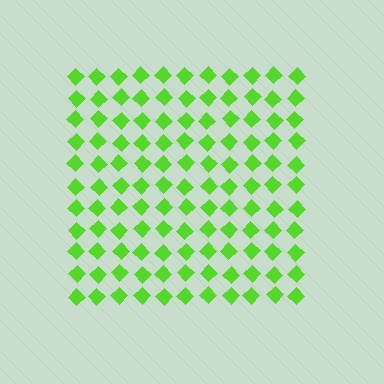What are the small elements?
The small elements are diamonds.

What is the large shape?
The large shape is a square.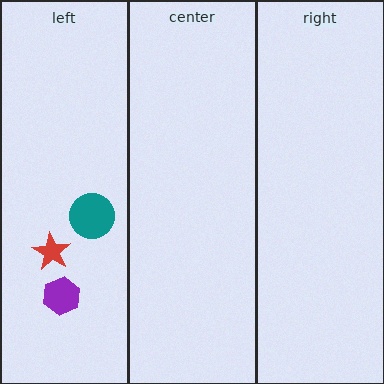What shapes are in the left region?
The teal circle, the red star, the purple hexagon.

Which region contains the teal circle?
The left region.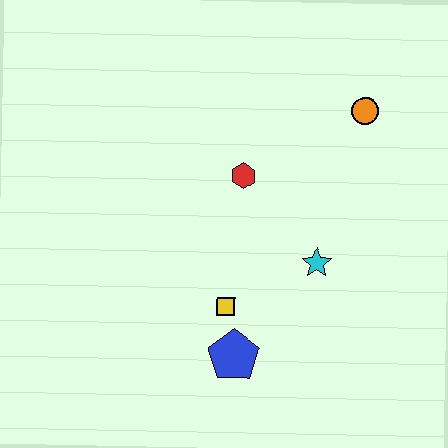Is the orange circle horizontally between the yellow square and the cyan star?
No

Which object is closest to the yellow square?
The blue pentagon is closest to the yellow square.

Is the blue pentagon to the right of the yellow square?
Yes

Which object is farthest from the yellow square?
The orange circle is farthest from the yellow square.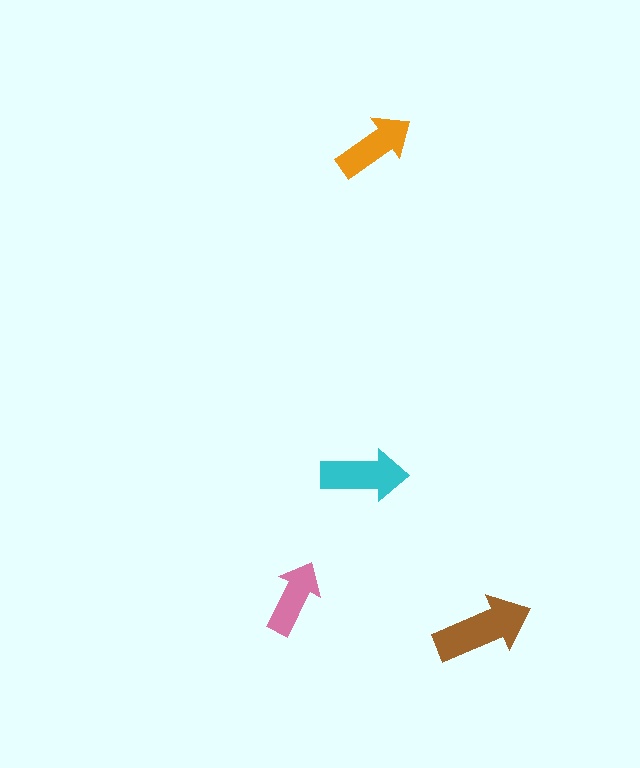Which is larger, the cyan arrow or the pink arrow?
The cyan one.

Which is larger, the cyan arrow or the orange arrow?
The cyan one.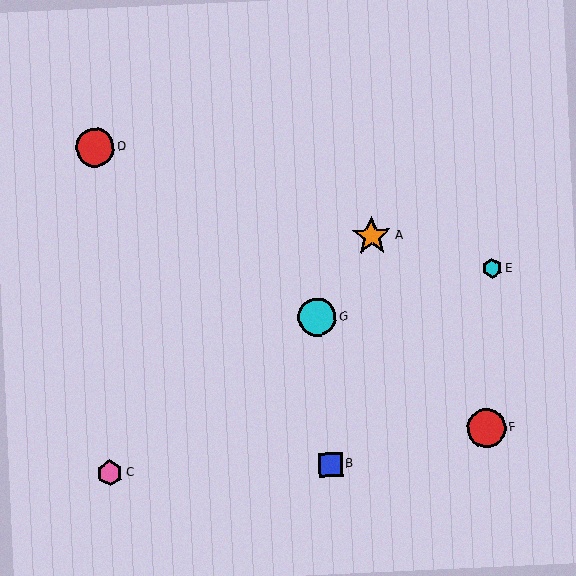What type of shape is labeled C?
Shape C is a pink hexagon.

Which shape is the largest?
The orange star (labeled A) is the largest.